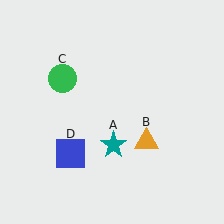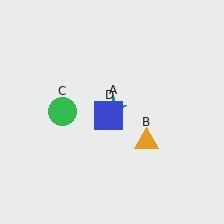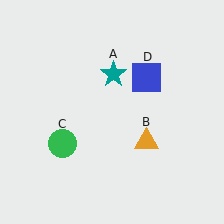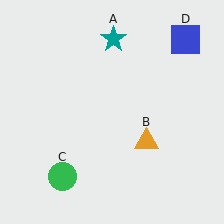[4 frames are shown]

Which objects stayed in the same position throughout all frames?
Orange triangle (object B) remained stationary.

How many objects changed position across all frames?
3 objects changed position: teal star (object A), green circle (object C), blue square (object D).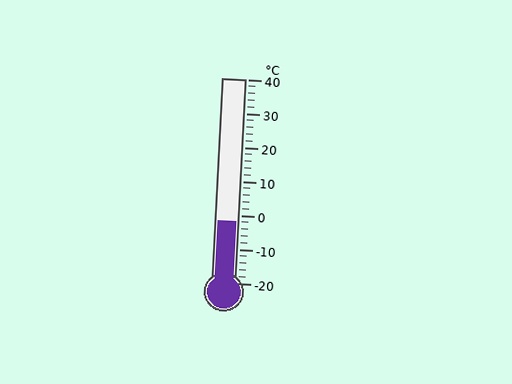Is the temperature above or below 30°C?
The temperature is below 30°C.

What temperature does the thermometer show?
The thermometer shows approximately -2°C.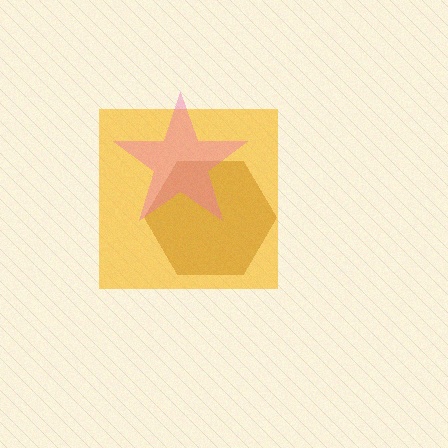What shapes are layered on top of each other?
The layered shapes are: a brown hexagon, a yellow square, a pink star.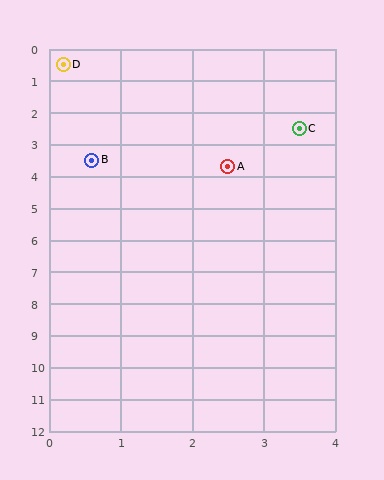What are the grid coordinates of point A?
Point A is at approximately (2.5, 3.7).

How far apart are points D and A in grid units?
Points D and A are about 3.9 grid units apart.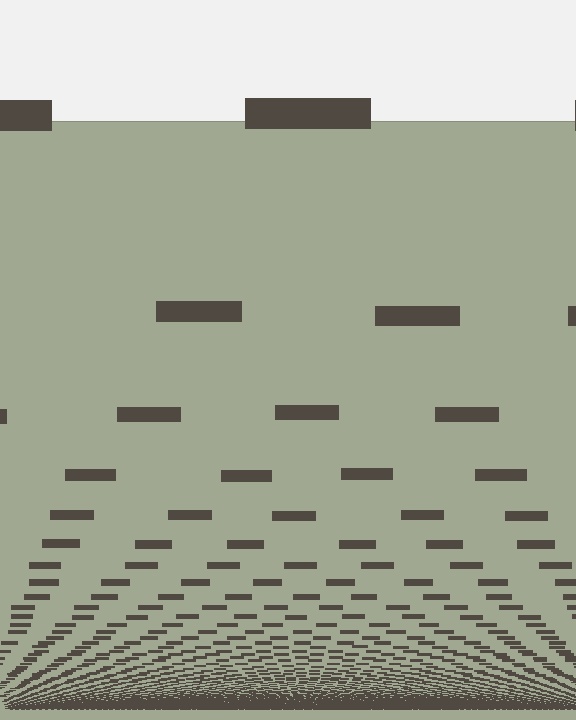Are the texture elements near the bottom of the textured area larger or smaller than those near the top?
Smaller. The gradient is inverted — elements near the bottom are smaller and denser.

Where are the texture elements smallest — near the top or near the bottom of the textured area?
Near the bottom.